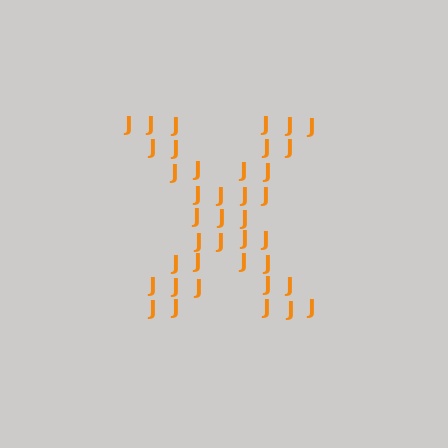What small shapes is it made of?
It is made of small letter J's.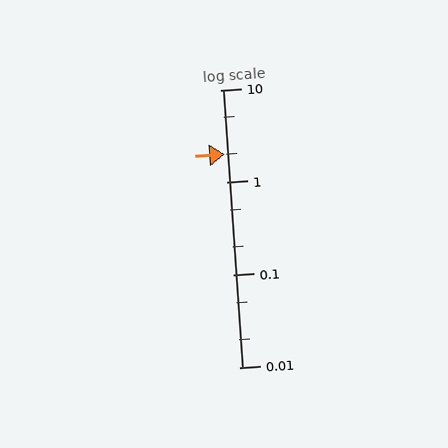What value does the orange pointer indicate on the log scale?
The pointer indicates approximately 2.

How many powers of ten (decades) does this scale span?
The scale spans 3 decades, from 0.01 to 10.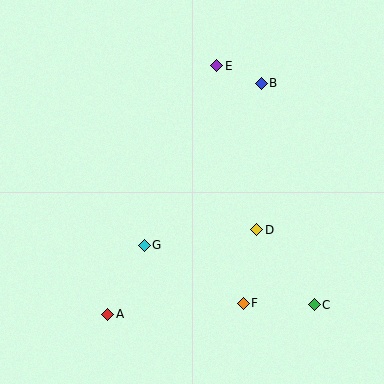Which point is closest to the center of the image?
Point G at (144, 245) is closest to the center.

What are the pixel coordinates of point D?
Point D is at (257, 230).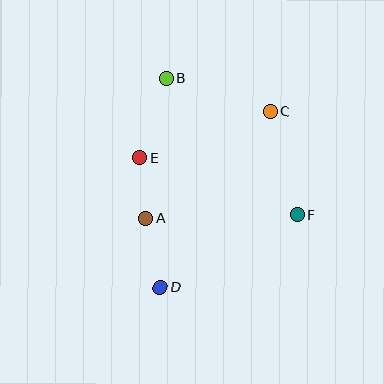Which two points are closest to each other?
Points A and E are closest to each other.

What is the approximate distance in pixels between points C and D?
The distance between C and D is approximately 208 pixels.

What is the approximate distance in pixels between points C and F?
The distance between C and F is approximately 106 pixels.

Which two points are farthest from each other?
Points B and D are farthest from each other.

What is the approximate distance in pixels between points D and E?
The distance between D and E is approximately 131 pixels.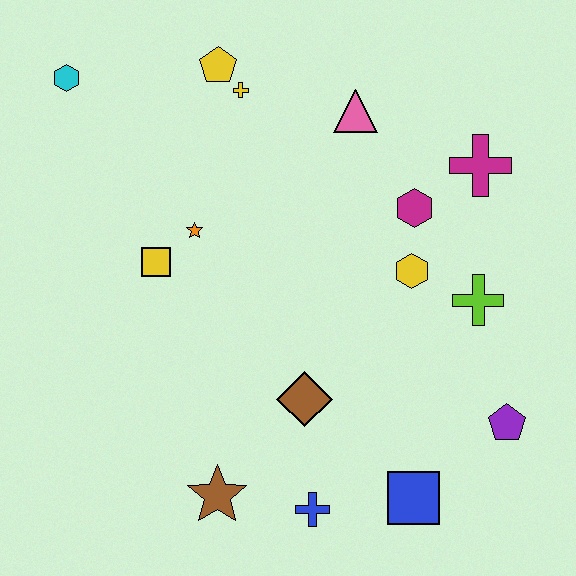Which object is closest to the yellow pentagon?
The yellow cross is closest to the yellow pentagon.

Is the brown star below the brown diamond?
Yes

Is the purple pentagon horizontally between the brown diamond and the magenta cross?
No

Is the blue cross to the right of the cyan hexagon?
Yes